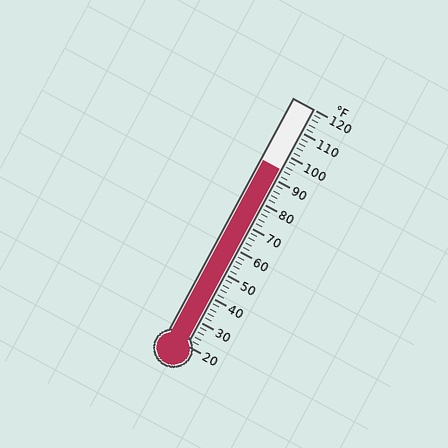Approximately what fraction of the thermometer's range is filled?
The thermometer is filled to approximately 75% of its range.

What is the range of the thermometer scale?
The thermometer scale ranges from 20°F to 120°F.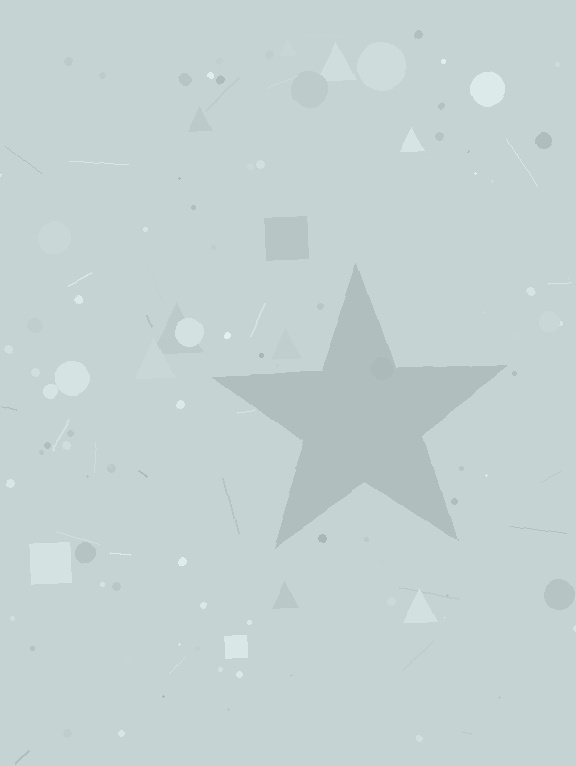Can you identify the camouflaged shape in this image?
The camouflaged shape is a star.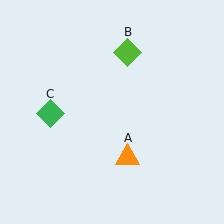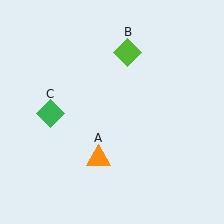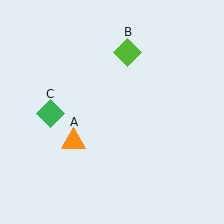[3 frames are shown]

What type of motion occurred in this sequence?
The orange triangle (object A) rotated clockwise around the center of the scene.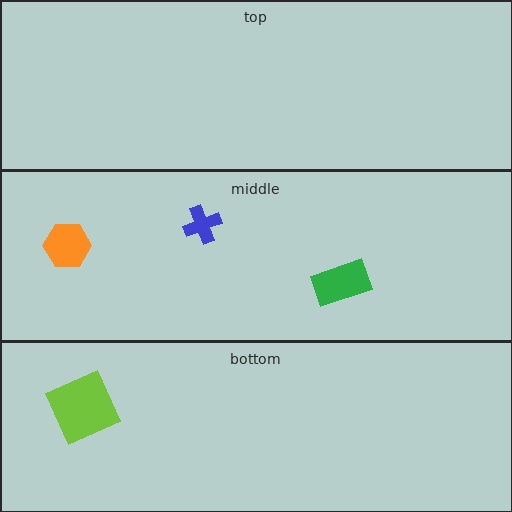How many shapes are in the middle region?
3.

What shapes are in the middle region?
The blue cross, the green rectangle, the orange hexagon.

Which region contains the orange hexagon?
The middle region.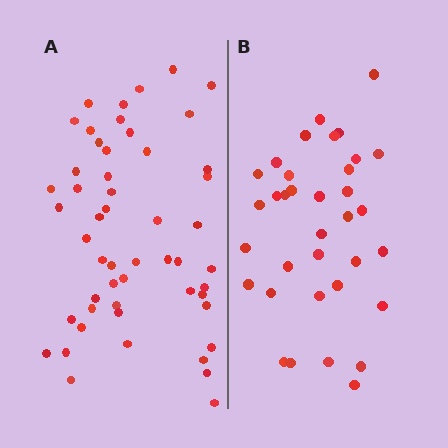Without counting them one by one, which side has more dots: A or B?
Region A (the left region) has more dots.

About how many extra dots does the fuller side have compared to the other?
Region A has approximately 15 more dots than region B.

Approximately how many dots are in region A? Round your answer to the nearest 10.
About 50 dots. (The exact count is 52, which rounds to 50.)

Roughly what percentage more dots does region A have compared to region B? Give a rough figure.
About 50% more.